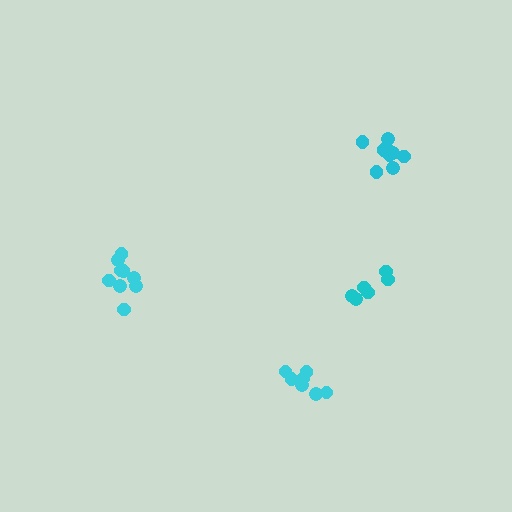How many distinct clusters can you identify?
There are 4 distinct clusters.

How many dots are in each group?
Group 1: 9 dots, Group 2: 7 dots, Group 3: 6 dots, Group 4: 9 dots (31 total).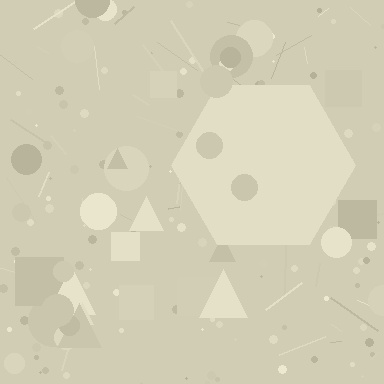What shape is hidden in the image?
A hexagon is hidden in the image.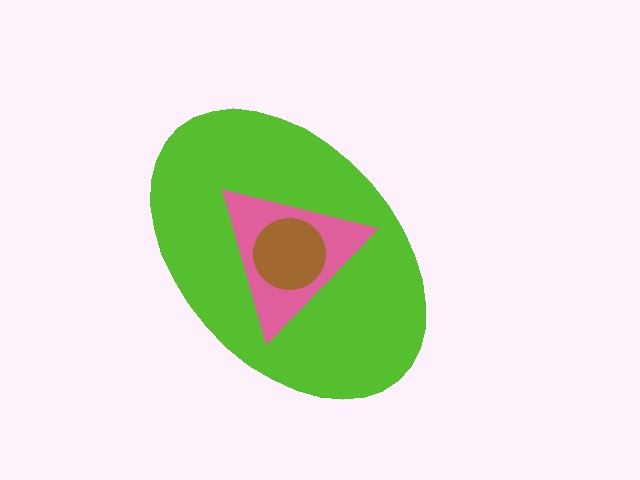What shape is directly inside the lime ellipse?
The pink triangle.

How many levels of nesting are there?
3.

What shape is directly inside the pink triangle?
The brown circle.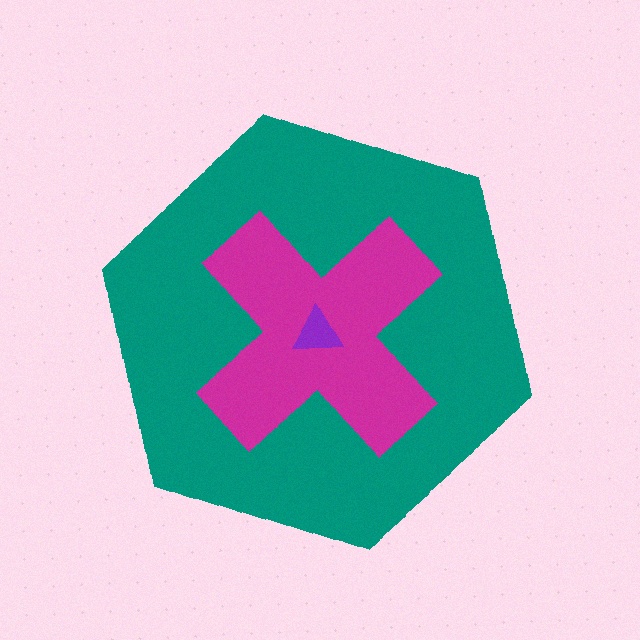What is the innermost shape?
The purple triangle.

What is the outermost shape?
The teal hexagon.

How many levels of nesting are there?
3.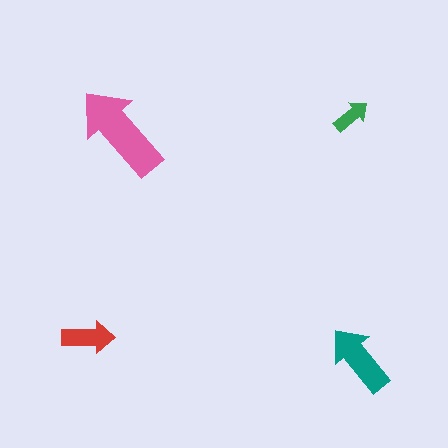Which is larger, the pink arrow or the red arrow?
The pink one.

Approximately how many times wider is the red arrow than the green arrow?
About 1.5 times wider.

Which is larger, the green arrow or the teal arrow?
The teal one.